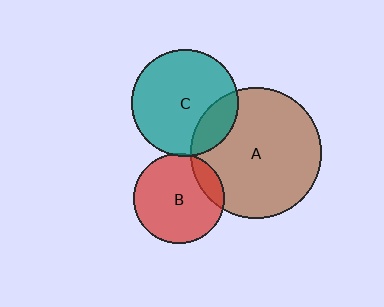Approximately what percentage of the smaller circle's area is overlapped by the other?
Approximately 20%.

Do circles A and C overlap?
Yes.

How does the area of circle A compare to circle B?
Approximately 2.1 times.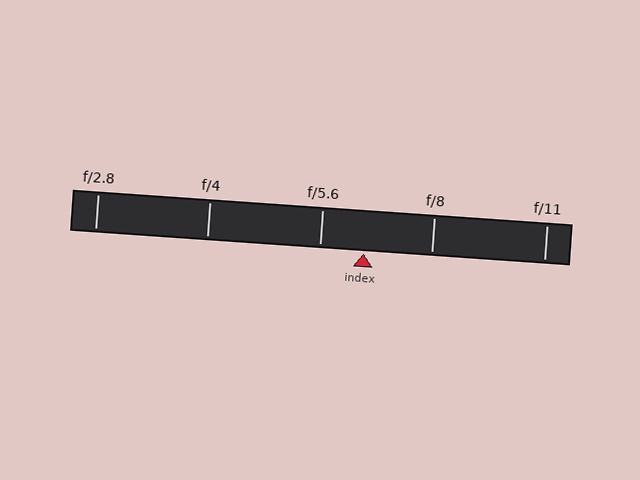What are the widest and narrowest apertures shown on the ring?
The widest aperture shown is f/2.8 and the narrowest is f/11.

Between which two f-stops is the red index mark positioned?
The index mark is between f/5.6 and f/8.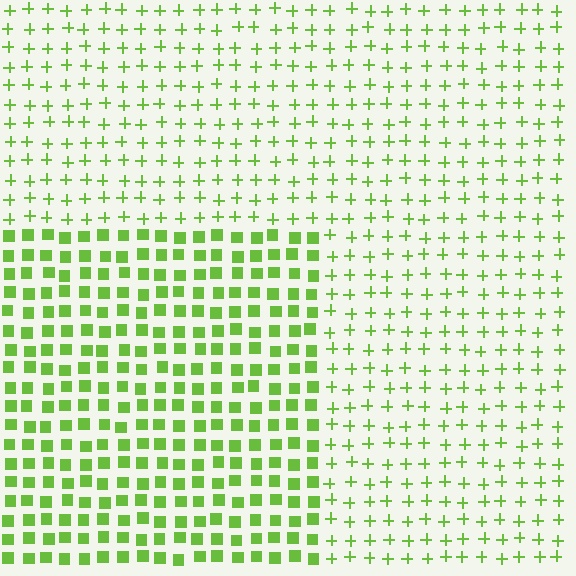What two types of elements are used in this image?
The image uses squares inside the rectangle region and plus signs outside it.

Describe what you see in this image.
The image is filled with small lime elements arranged in a uniform grid. A rectangle-shaped region contains squares, while the surrounding area contains plus signs. The boundary is defined purely by the change in element shape.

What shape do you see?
I see a rectangle.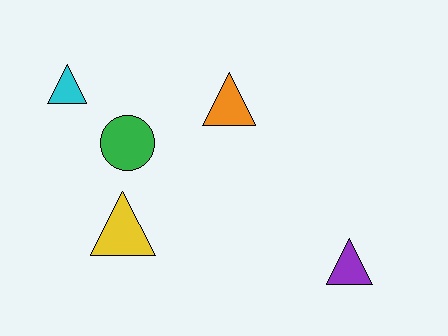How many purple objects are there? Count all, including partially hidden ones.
There is 1 purple object.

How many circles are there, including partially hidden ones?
There is 1 circle.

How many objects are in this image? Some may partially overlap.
There are 5 objects.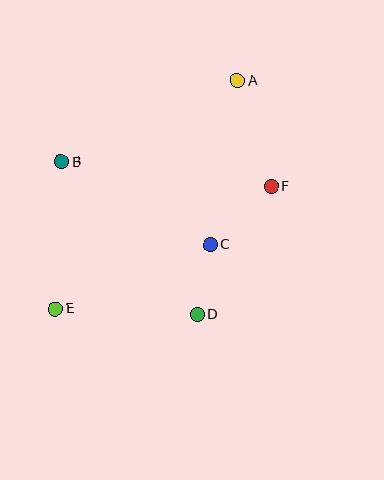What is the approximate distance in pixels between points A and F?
The distance between A and F is approximately 111 pixels.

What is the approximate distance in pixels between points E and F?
The distance between E and F is approximately 248 pixels.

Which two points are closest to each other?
Points C and D are closest to each other.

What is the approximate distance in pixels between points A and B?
The distance between A and B is approximately 194 pixels.